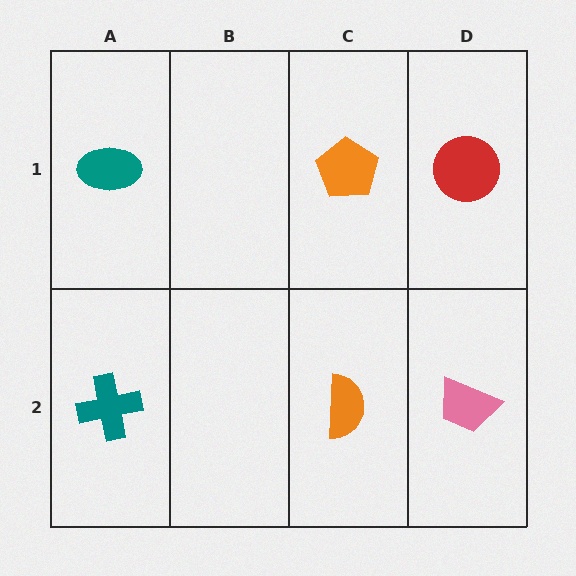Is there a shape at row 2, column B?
No, that cell is empty.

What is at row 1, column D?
A red circle.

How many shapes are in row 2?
3 shapes.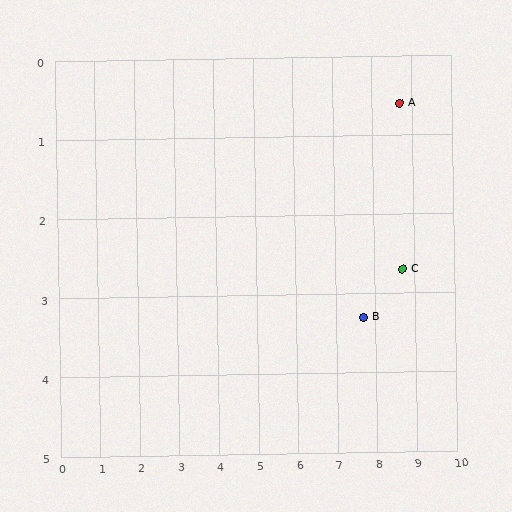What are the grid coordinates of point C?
Point C is at approximately (8.7, 2.7).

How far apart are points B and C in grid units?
Points B and C are about 1.2 grid units apart.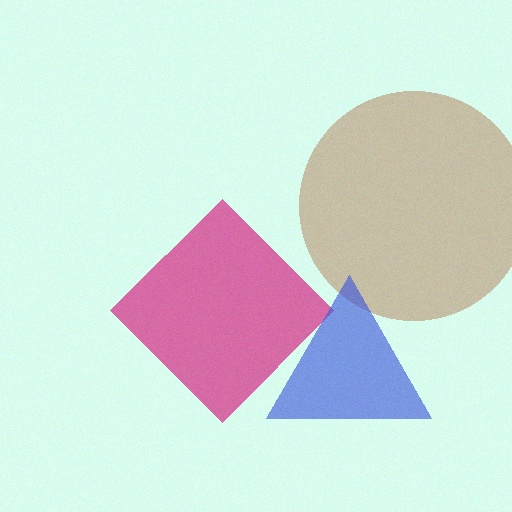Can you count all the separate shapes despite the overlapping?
Yes, there are 3 separate shapes.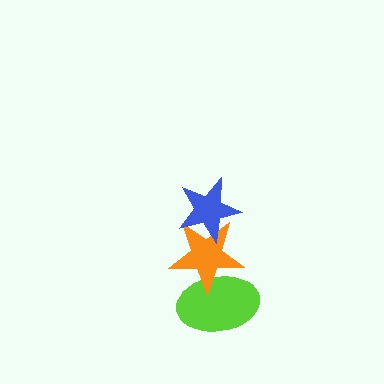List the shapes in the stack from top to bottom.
From top to bottom: the blue star, the orange star, the lime ellipse.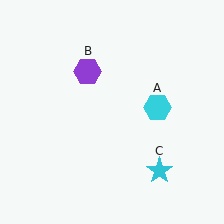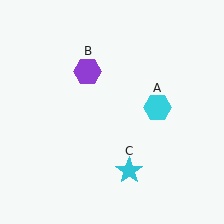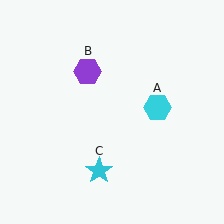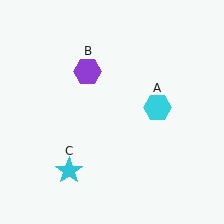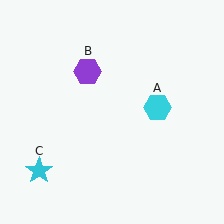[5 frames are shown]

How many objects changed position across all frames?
1 object changed position: cyan star (object C).